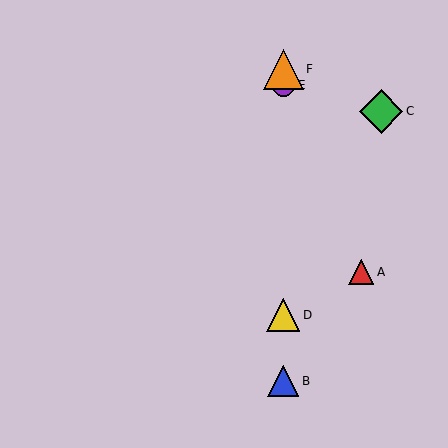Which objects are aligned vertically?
Objects B, D, E, F are aligned vertically.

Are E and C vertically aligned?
No, E is at x≈283 and C is at x≈381.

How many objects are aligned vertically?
4 objects (B, D, E, F) are aligned vertically.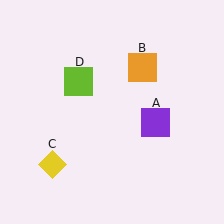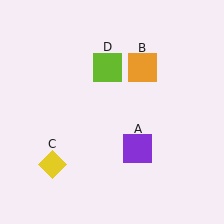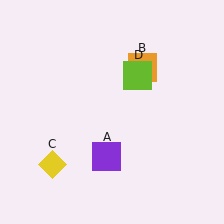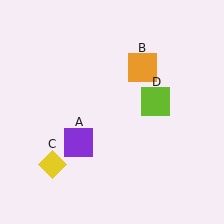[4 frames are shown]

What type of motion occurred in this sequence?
The purple square (object A), lime square (object D) rotated clockwise around the center of the scene.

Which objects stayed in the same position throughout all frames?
Orange square (object B) and yellow diamond (object C) remained stationary.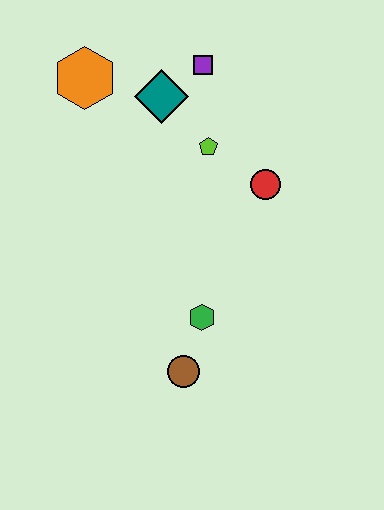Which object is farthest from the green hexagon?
The orange hexagon is farthest from the green hexagon.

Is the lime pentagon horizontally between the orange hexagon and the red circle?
Yes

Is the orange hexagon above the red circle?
Yes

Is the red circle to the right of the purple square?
Yes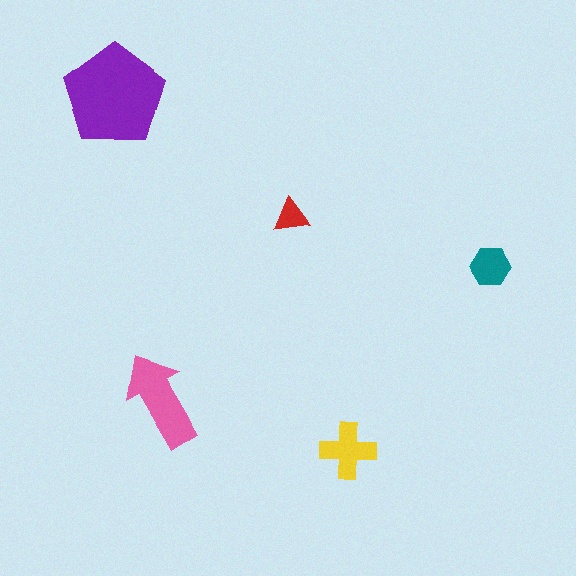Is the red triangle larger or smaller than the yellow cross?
Smaller.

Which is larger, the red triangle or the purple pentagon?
The purple pentagon.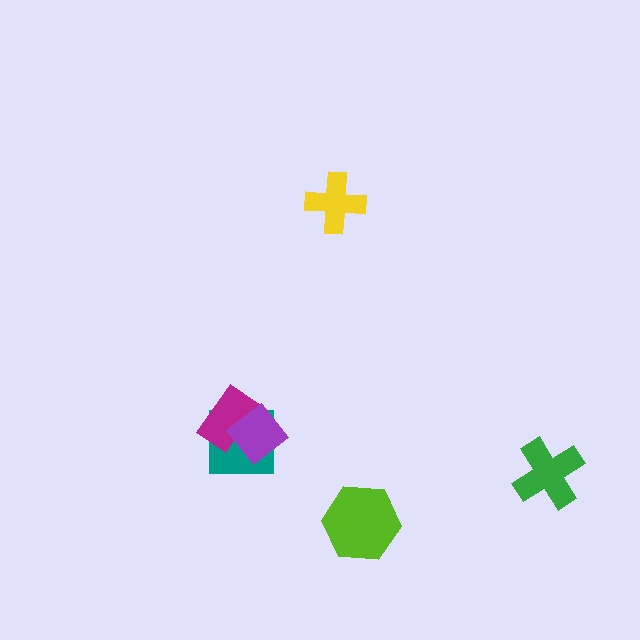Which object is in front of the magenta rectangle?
The purple diamond is in front of the magenta rectangle.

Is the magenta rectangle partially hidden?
Yes, it is partially covered by another shape.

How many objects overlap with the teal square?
2 objects overlap with the teal square.